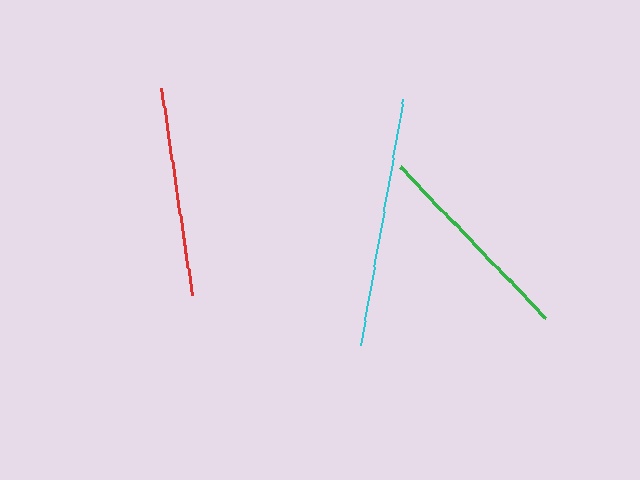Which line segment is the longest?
The cyan line is the longest at approximately 249 pixels.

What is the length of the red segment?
The red segment is approximately 209 pixels long.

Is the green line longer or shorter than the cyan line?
The cyan line is longer than the green line.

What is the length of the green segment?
The green segment is approximately 210 pixels long.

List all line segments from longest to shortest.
From longest to shortest: cyan, green, red.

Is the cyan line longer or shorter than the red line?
The cyan line is longer than the red line.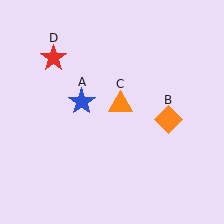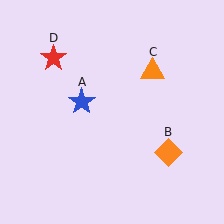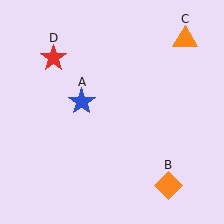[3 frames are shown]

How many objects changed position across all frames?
2 objects changed position: orange diamond (object B), orange triangle (object C).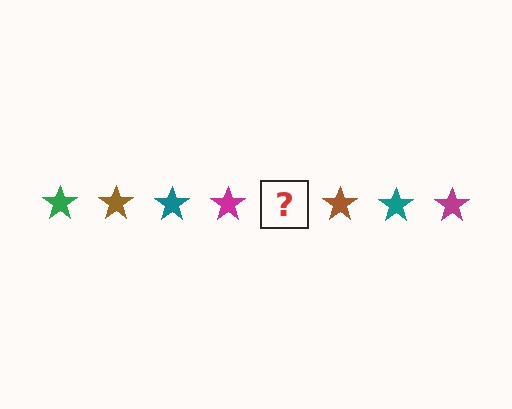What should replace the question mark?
The question mark should be replaced with a green star.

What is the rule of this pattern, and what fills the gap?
The rule is that the pattern cycles through green, brown, teal, magenta stars. The gap should be filled with a green star.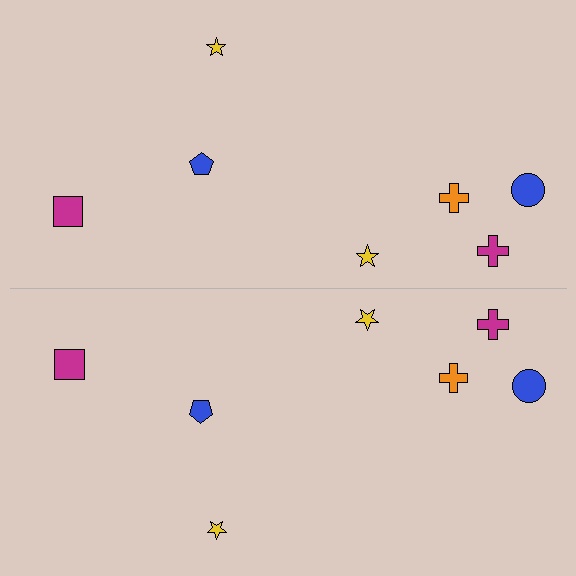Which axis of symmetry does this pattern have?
The pattern has a horizontal axis of symmetry running through the center of the image.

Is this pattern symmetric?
Yes, this pattern has bilateral (reflection) symmetry.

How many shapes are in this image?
There are 14 shapes in this image.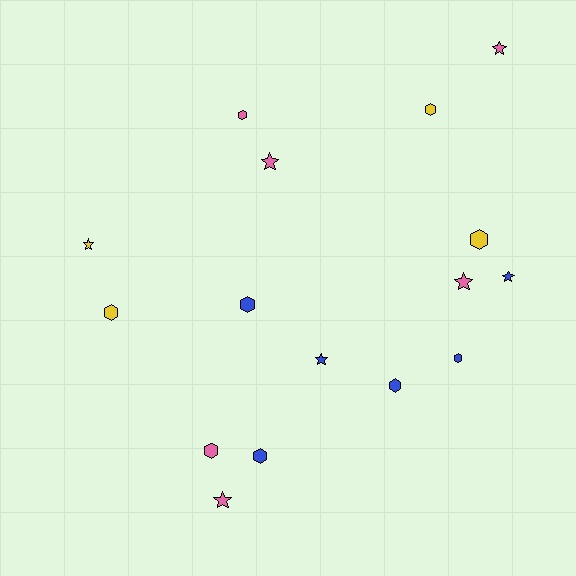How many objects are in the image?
There are 16 objects.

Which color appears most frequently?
Blue, with 6 objects.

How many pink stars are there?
There are 4 pink stars.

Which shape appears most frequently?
Hexagon, with 9 objects.